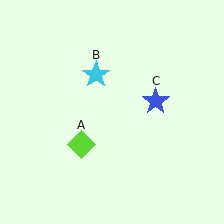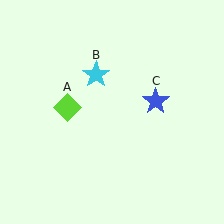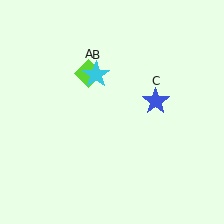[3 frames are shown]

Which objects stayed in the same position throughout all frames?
Cyan star (object B) and blue star (object C) remained stationary.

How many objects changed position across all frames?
1 object changed position: lime diamond (object A).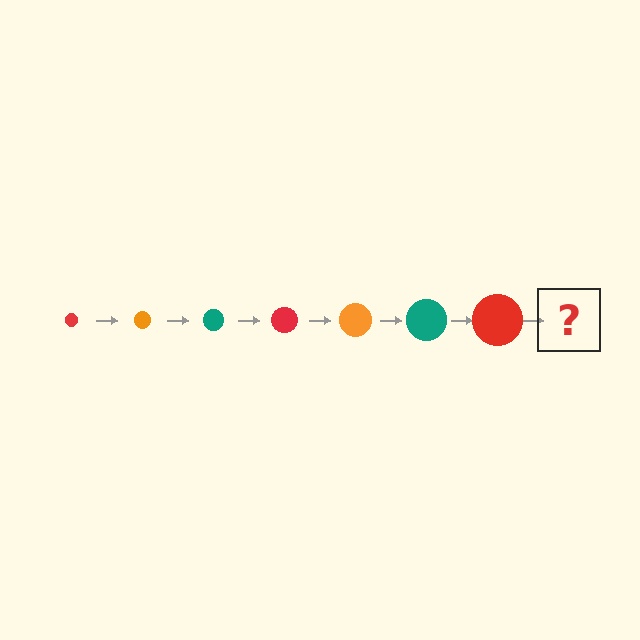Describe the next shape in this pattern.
It should be an orange circle, larger than the previous one.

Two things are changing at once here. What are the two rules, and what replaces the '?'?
The two rules are that the circle grows larger each step and the color cycles through red, orange, and teal. The '?' should be an orange circle, larger than the previous one.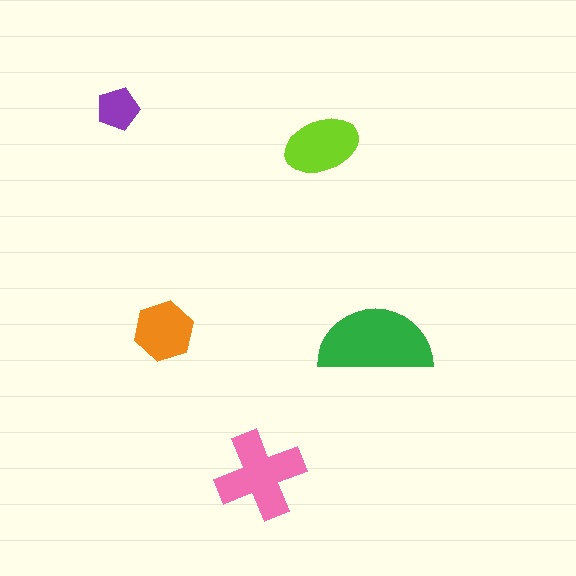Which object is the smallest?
The purple pentagon.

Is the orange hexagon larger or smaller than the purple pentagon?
Larger.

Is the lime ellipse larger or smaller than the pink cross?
Smaller.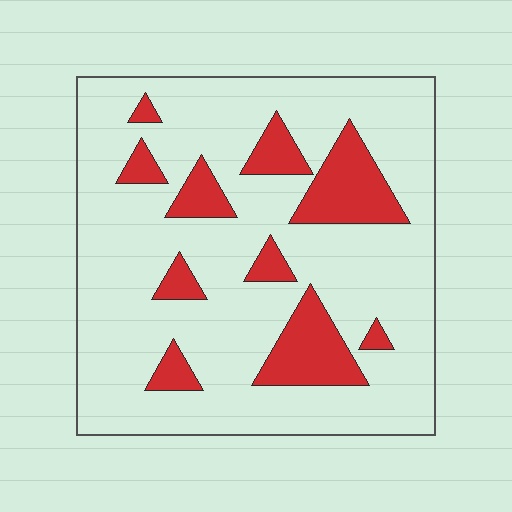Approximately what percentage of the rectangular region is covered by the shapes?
Approximately 20%.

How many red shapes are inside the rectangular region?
10.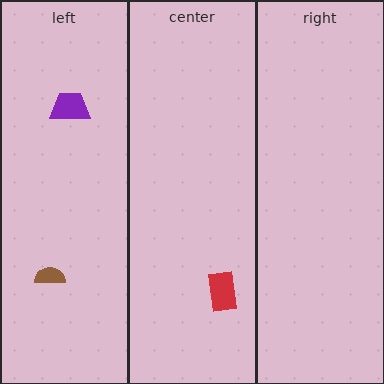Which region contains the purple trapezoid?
The left region.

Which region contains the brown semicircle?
The left region.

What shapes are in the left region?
The purple trapezoid, the brown semicircle.